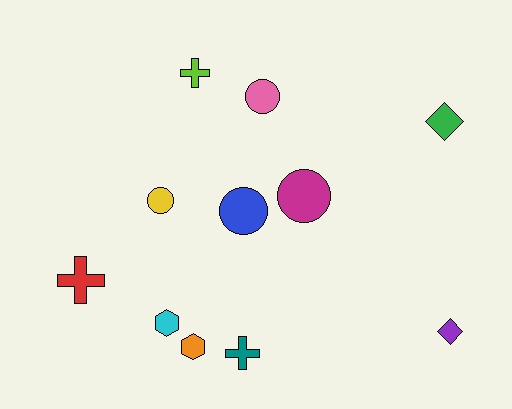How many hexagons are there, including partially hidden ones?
There are 2 hexagons.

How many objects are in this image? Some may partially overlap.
There are 11 objects.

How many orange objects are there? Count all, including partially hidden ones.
There is 1 orange object.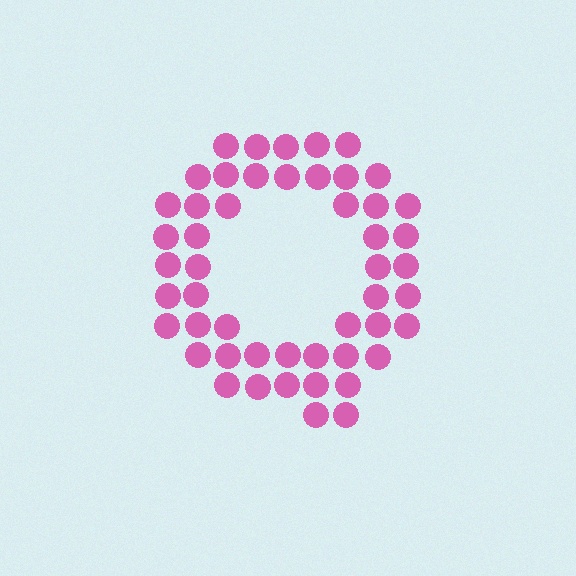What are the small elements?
The small elements are circles.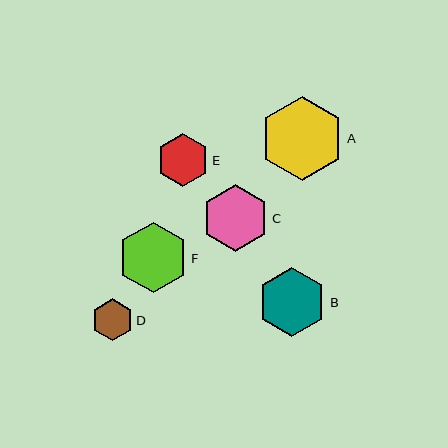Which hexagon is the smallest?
Hexagon D is the smallest with a size of approximately 42 pixels.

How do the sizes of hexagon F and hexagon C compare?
Hexagon F and hexagon C are approximately the same size.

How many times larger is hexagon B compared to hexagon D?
Hexagon B is approximately 1.6 times the size of hexagon D.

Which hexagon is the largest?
Hexagon A is the largest with a size of approximately 84 pixels.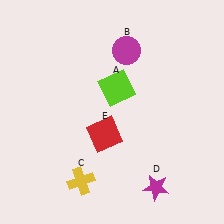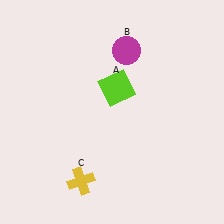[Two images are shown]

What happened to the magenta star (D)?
The magenta star (D) was removed in Image 2. It was in the bottom-right area of Image 1.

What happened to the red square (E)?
The red square (E) was removed in Image 2. It was in the bottom-left area of Image 1.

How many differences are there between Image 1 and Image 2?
There are 2 differences between the two images.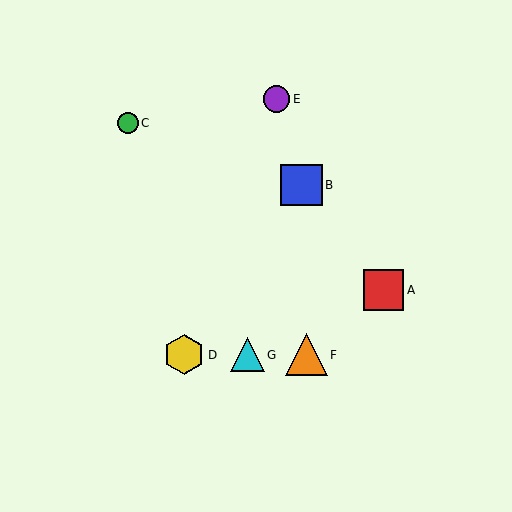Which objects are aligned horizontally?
Objects D, F, G are aligned horizontally.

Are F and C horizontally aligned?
No, F is at y≈355 and C is at y≈123.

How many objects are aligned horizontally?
3 objects (D, F, G) are aligned horizontally.